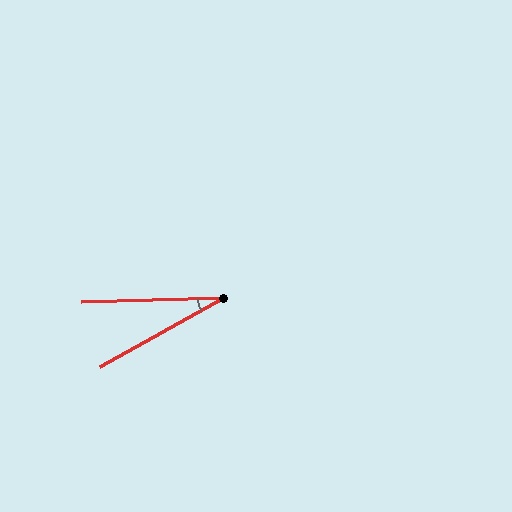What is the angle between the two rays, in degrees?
Approximately 27 degrees.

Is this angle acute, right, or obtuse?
It is acute.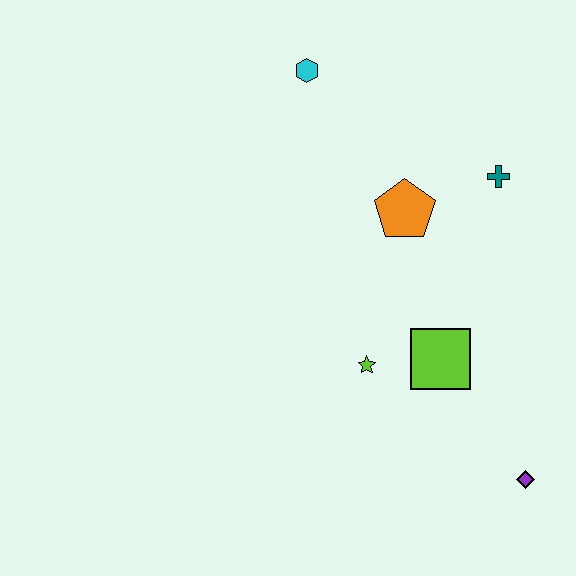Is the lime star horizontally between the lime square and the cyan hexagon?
Yes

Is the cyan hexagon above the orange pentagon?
Yes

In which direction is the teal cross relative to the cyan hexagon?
The teal cross is to the right of the cyan hexagon.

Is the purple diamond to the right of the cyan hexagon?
Yes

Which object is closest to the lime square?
The lime star is closest to the lime square.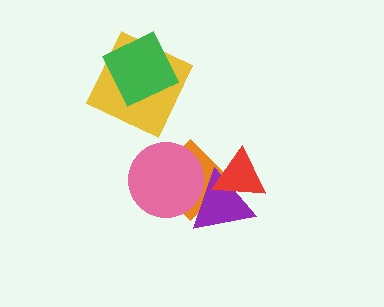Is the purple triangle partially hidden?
Yes, it is partially covered by another shape.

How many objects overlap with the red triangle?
2 objects overlap with the red triangle.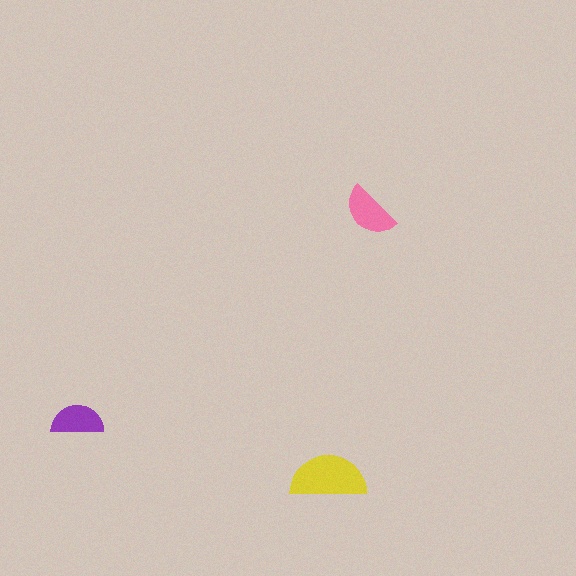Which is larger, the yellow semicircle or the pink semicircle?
The yellow one.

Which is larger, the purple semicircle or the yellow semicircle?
The yellow one.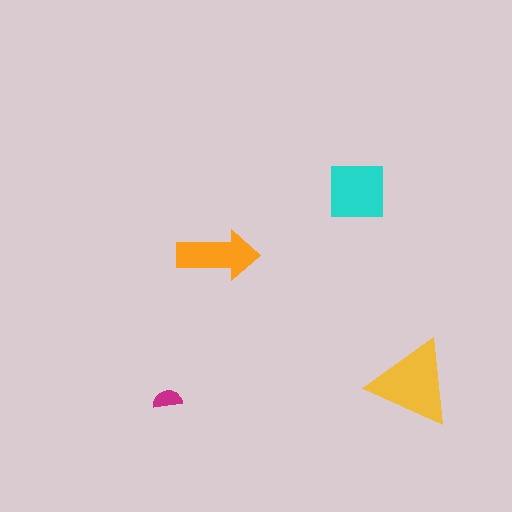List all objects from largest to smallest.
The yellow triangle, the cyan square, the orange arrow, the magenta semicircle.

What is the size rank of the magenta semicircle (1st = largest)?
4th.